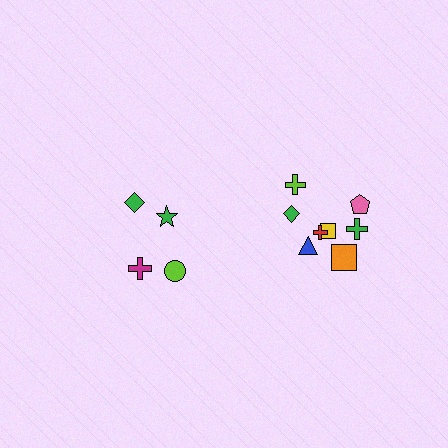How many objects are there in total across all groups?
There are 12 objects.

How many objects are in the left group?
There are 4 objects.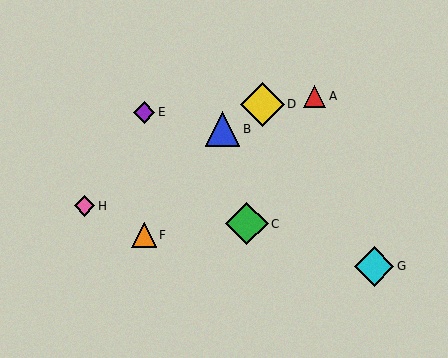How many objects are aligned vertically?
2 objects (E, F) are aligned vertically.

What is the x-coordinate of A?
Object A is at x≈314.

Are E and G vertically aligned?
No, E is at x≈144 and G is at x≈374.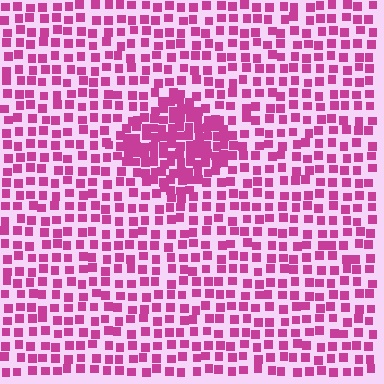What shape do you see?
I see a diamond.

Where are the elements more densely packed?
The elements are more densely packed inside the diamond boundary.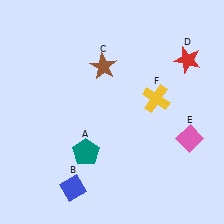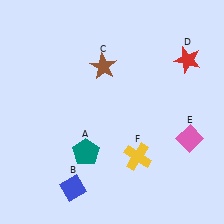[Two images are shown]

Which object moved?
The yellow cross (F) moved down.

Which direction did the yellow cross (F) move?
The yellow cross (F) moved down.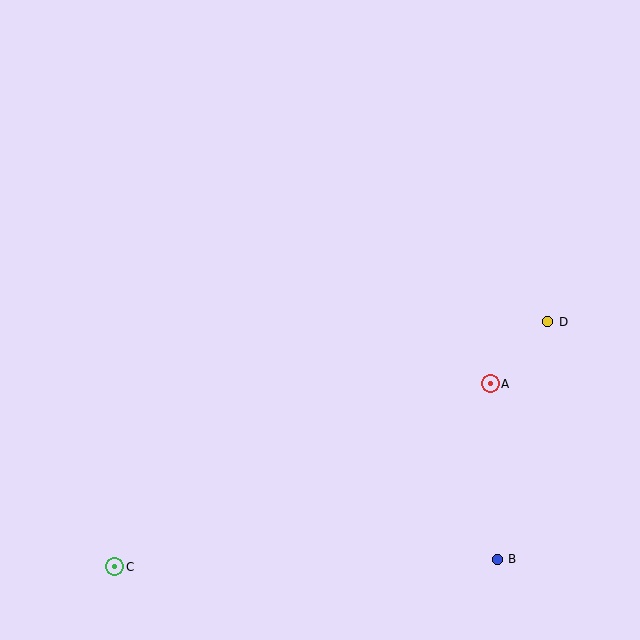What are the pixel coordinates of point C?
Point C is at (115, 567).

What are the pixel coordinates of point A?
Point A is at (490, 384).